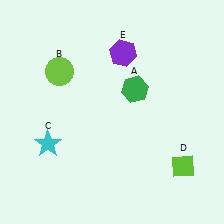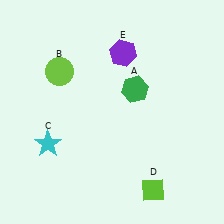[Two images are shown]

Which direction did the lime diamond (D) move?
The lime diamond (D) moved left.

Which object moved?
The lime diamond (D) moved left.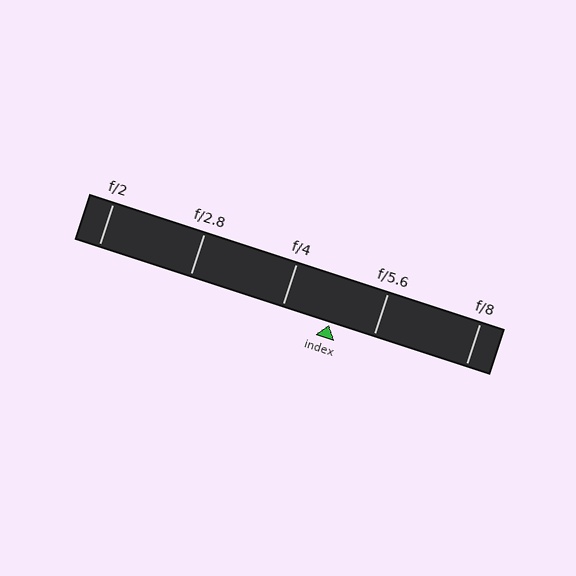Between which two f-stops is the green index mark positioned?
The index mark is between f/4 and f/5.6.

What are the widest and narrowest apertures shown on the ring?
The widest aperture shown is f/2 and the narrowest is f/8.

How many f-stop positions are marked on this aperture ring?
There are 5 f-stop positions marked.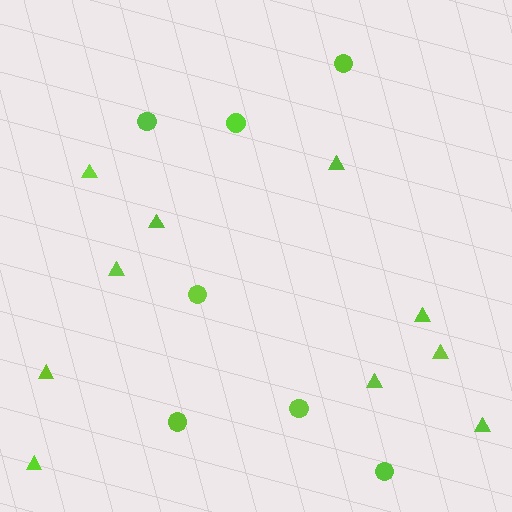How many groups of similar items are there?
There are 2 groups: one group of triangles (10) and one group of circles (7).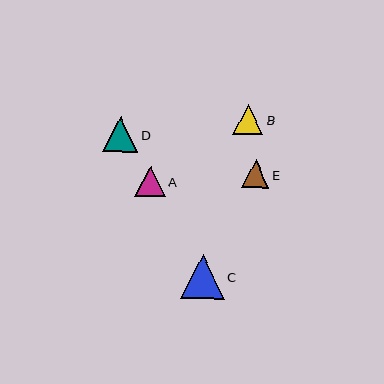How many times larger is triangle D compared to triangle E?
Triangle D is approximately 1.2 times the size of triangle E.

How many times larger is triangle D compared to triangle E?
Triangle D is approximately 1.2 times the size of triangle E.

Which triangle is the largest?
Triangle C is the largest with a size of approximately 44 pixels.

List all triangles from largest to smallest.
From largest to smallest: C, D, B, A, E.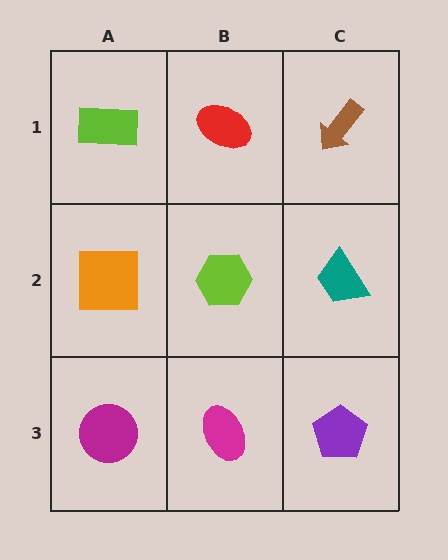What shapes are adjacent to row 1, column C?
A teal trapezoid (row 2, column C), a red ellipse (row 1, column B).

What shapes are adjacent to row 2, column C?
A brown arrow (row 1, column C), a purple pentagon (row 3, column C), a lime hexagon (row 2, column B).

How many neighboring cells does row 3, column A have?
2.